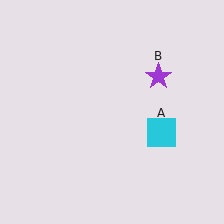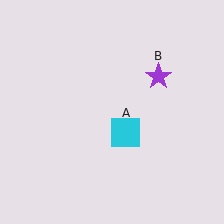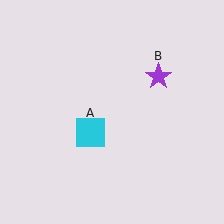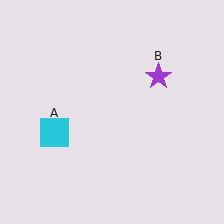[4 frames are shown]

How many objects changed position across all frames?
1 object changed position: cyan square (object A).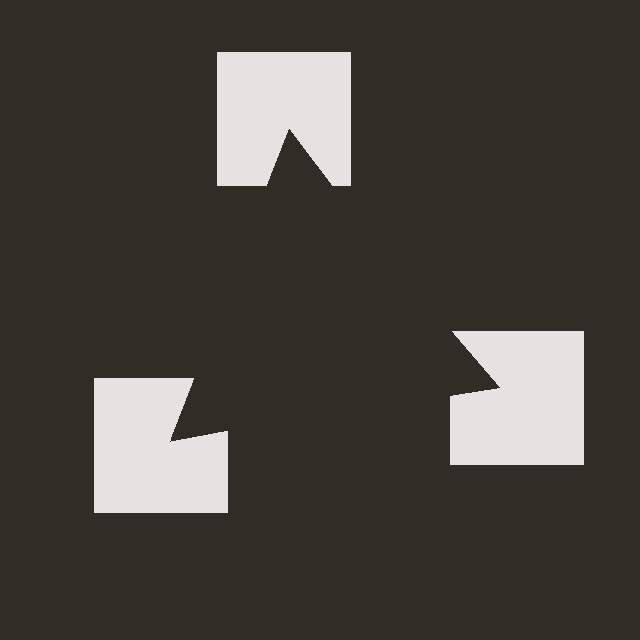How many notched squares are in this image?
There are 3 — one at each vertex of the illusory triangle.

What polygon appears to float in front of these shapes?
An illusory triangle — its edges are inferred from the aligned wedge cuts in the notched squares, not physically drawn.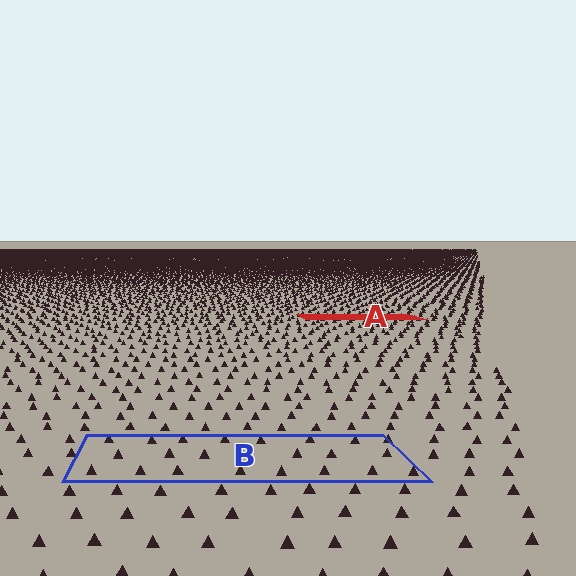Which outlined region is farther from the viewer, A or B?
Region A is farther from the viewer — the texture elements inside it appear smaller and more densely packed.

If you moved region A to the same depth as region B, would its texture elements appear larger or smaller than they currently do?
They would appear larger. At a closer depth, the same texture elements are projected at a bigger on-screen size.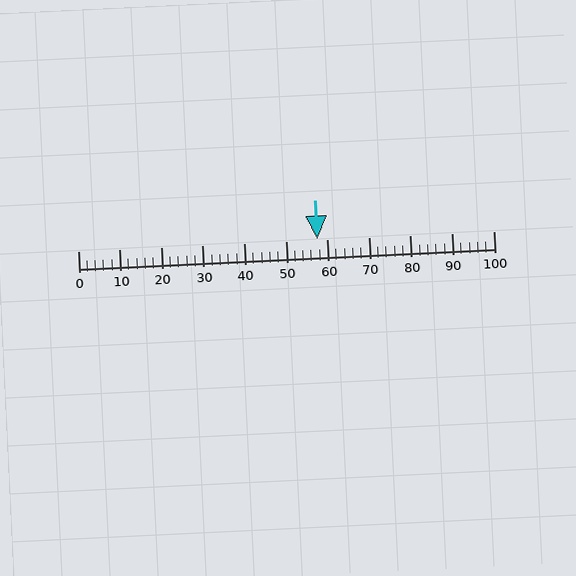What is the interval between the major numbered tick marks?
The major tick marks are spaced 10 units apart.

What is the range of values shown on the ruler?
The ruler shows values from 0 to 100.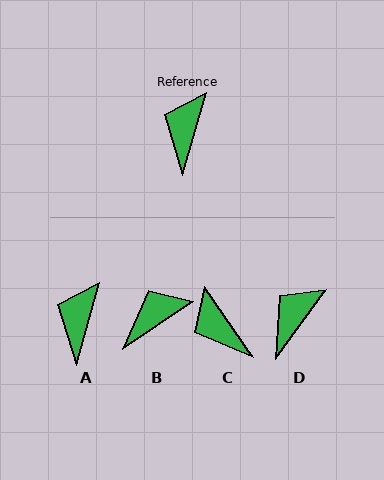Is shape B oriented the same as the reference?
No, it is off by about 40 degrees.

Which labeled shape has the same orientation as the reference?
A.